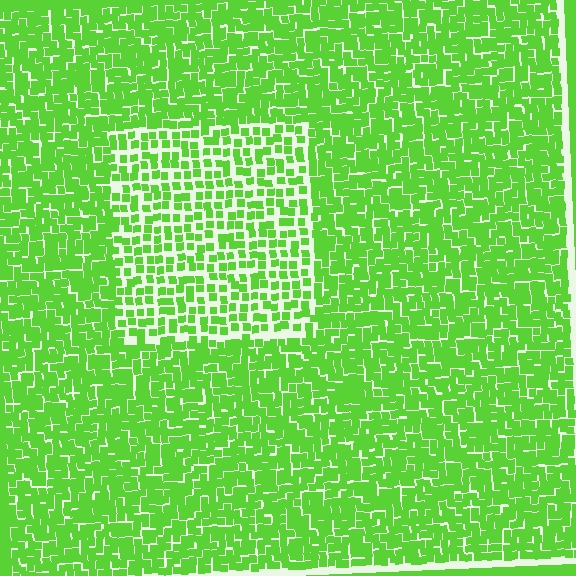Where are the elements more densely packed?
The elements are more densely packed outside the rectangle boundary.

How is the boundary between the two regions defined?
The boundary is defined by a change in element density (approximately 1.8x ratio). All elements are the same color, size, and shape.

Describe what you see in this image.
The image contains small lime elements arranged at two different densities. A rectangle-shaped region is visible where the elements are less densely packed than the surrounding area.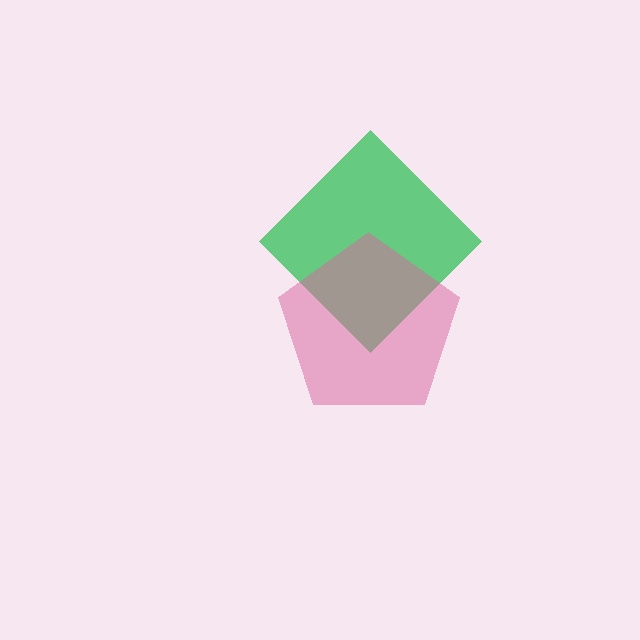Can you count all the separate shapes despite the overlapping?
Yes, there are 2 separate shapes.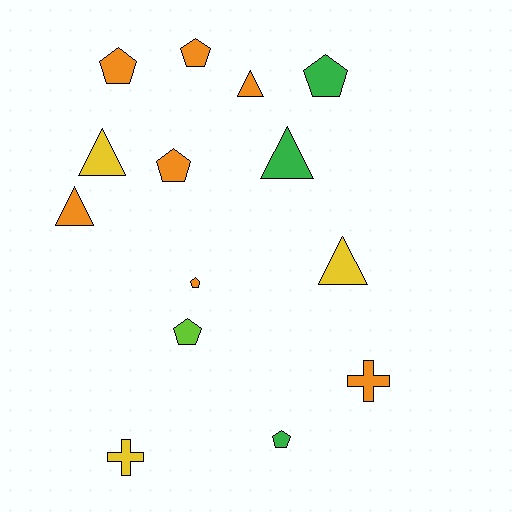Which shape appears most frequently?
Pentagon, with 7 objects.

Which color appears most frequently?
Orange, with 7 objects.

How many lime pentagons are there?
There is 1 lime pentagon.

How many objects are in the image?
There are 14 objects.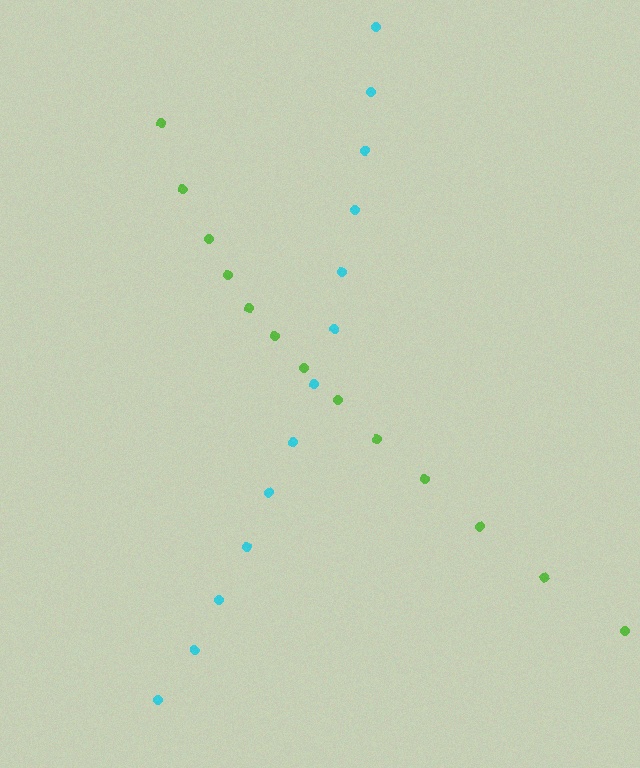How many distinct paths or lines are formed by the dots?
There are 2 distinct paths.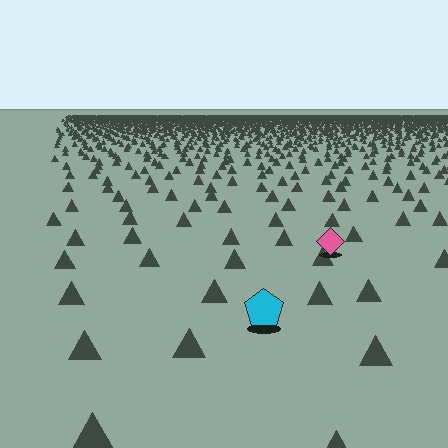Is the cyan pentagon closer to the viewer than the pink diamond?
Yes. The cyan pentagon is closer — you can tell from the texture gradient: the ground texture is coarser near it.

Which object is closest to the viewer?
The cyan pentagon is closest. The texture marks near it are larger and more spread out.